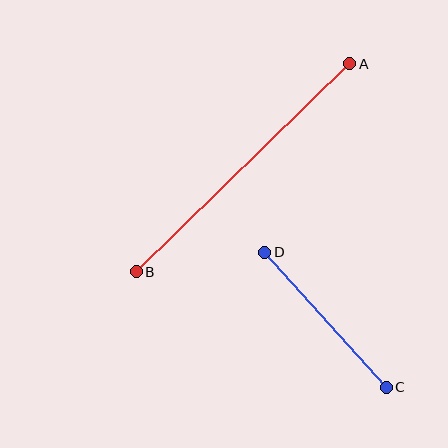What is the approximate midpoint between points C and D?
The midpoint is at approximately (325, 320) pixels.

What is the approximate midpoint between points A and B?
The midpoint is at approximately (243, 168) pixels.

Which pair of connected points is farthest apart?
Points A and B are farthest apart.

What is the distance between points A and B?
The distance is approximately 298 pixels.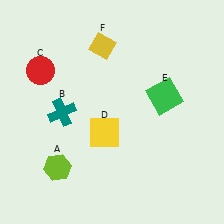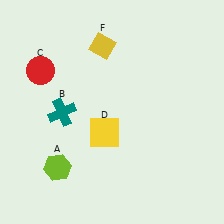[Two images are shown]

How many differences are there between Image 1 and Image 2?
There is 1 difference between the two images.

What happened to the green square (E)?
The green square (E) was removed in Image 2. It was in the top-right area of Image 1.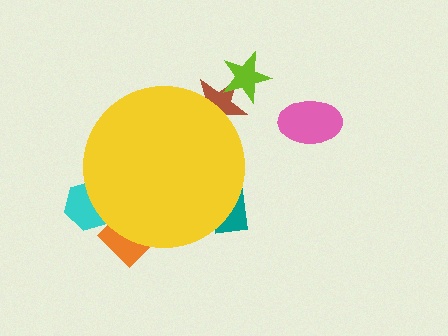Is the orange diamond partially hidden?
Yes, the orange diamond is partially hidden behind the yellow circle.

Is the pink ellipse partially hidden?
No, the pink ellipse is fully visible.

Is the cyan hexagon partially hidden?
Yes, the cyan hexagon is partially hidden behind the yellow circle.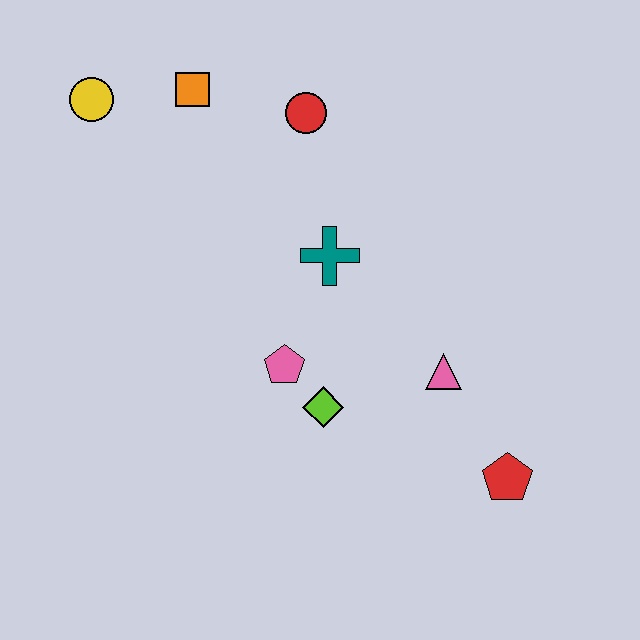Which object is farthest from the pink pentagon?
The yellow circle is farthest from the pink pentagon.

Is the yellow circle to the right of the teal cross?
No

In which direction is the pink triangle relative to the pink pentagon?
The pink triangle is to the right of the pink pentagon.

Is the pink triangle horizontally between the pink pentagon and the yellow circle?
No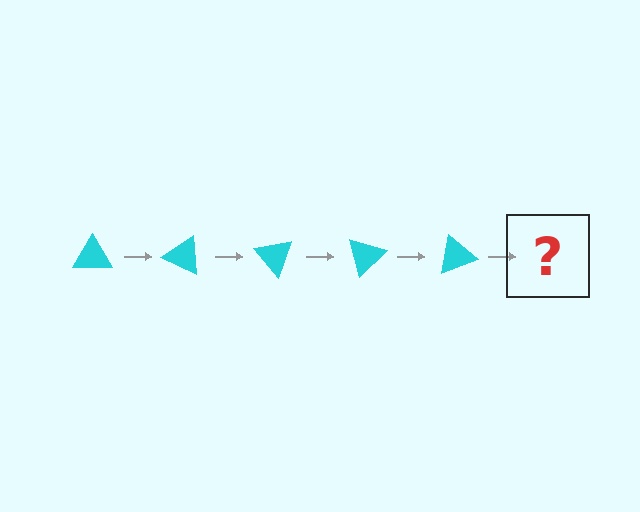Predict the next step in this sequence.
The next step is a cyan triangle rotated 125 degrees.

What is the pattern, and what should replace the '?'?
The pattern is that the triangle rotates 25 degrees each step. The '?' should be a cyan triangle rotated 125 degrees.